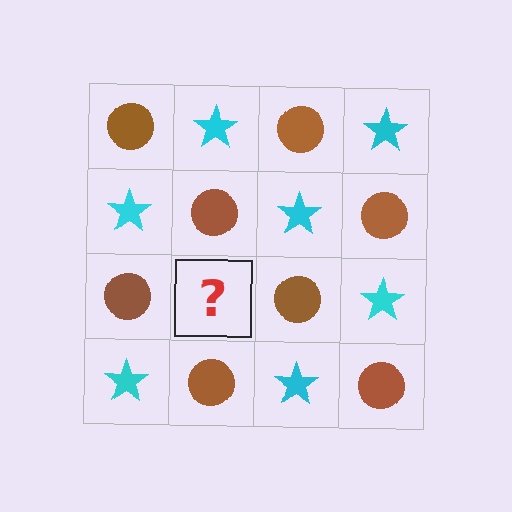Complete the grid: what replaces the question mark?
The question mark should be replaced with a cyan star.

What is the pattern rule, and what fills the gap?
The rule is that it alternates brown circle and cyan star in a checkerboard pattern. The gap should be filled with a cyan star.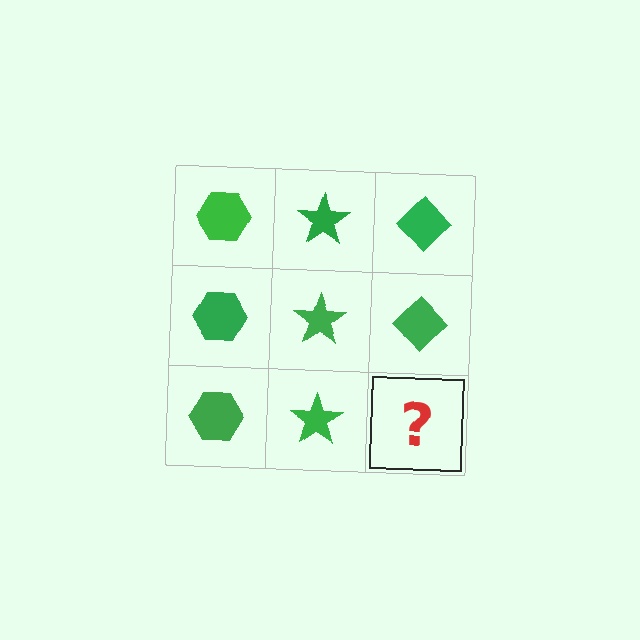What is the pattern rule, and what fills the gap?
The rule is that each column has a consistent shape. The gap should be filled with a green diamond.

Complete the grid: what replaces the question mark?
The question mark should be replaced with a green diamond.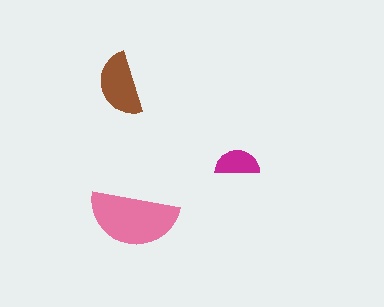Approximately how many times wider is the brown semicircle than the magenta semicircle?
About 1.5 times wider.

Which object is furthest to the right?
The magenta semicircle is rightmost.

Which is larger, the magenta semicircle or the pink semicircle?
The pink one.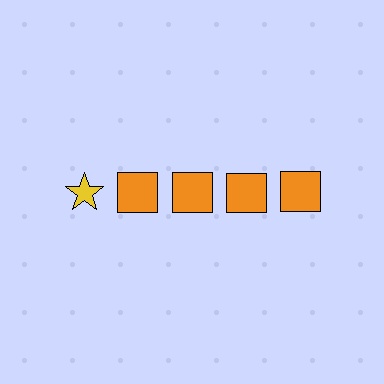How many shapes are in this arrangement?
There are 5 shapes arranged in a grid pattern.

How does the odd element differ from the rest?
It differs in both color (yellow instead of orange) and shape (star instead of square).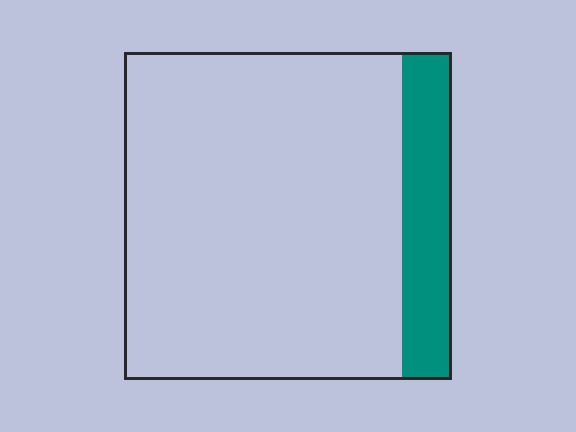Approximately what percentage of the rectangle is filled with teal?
Approximately 15%.